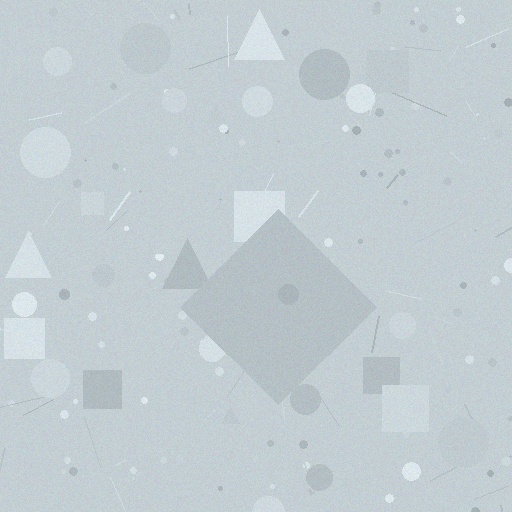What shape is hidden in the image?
A diamond is hidden in the image.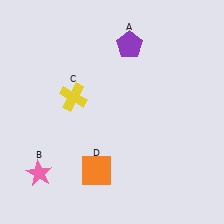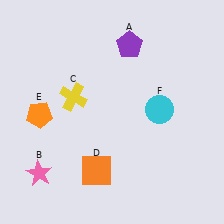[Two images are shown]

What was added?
An orange pentagon (E), a cyan circle (F) were added in Image 2.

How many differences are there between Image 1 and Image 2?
There are 2 differences between the two images.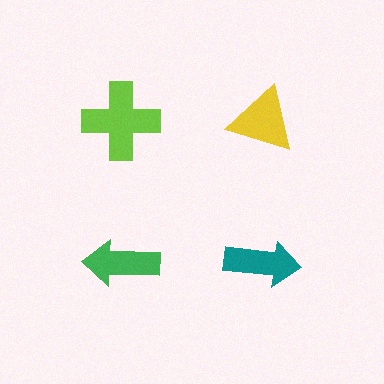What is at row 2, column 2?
A teal arrow.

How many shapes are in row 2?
2 shapes.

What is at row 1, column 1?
A lime cross.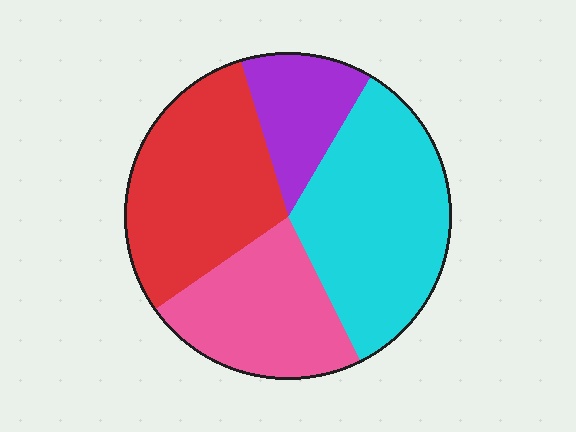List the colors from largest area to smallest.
From largest to smallest: cyan, red, pink, purple.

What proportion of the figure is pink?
Pink covers around 25% of the figure.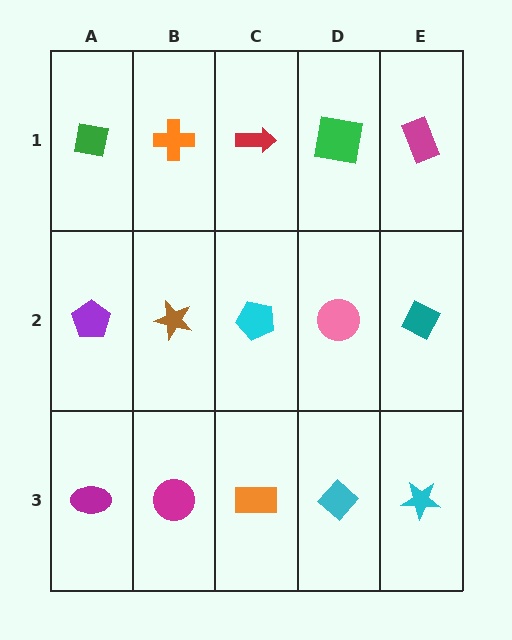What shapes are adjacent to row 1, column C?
A cyan pentagon (row 2, column C), an orange cross (row 1, column B), a green square (row 1, column D).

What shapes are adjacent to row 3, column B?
A brown star (row 2, column B), a magenta ellipse (row 3, column A), an orange rectangle (row 3, column C).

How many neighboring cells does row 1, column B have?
3.